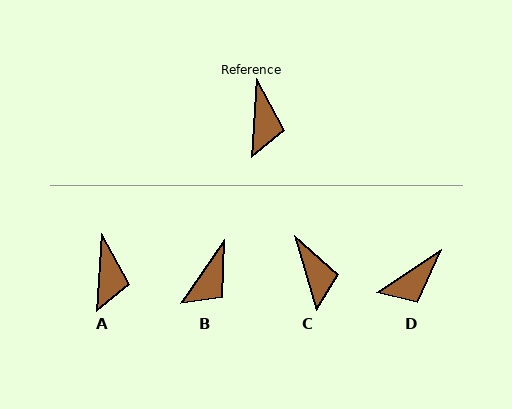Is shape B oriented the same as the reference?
No, it is off by about 31 degrees.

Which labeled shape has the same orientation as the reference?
A.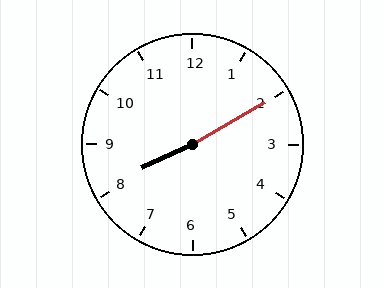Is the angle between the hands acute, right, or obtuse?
It is obtuse.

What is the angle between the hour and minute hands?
Approximately 175 degrees.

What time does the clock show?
8:10.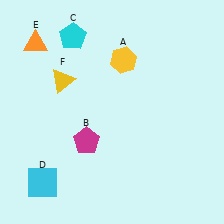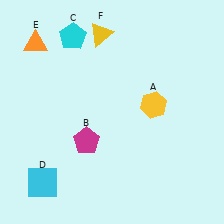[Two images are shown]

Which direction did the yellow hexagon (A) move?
The yellow hexagon (A) moved down.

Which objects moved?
The objects that moved are: the yellow hexagon (A), the yellow triangle (F).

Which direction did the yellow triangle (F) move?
The yellow triangle (F) moved up.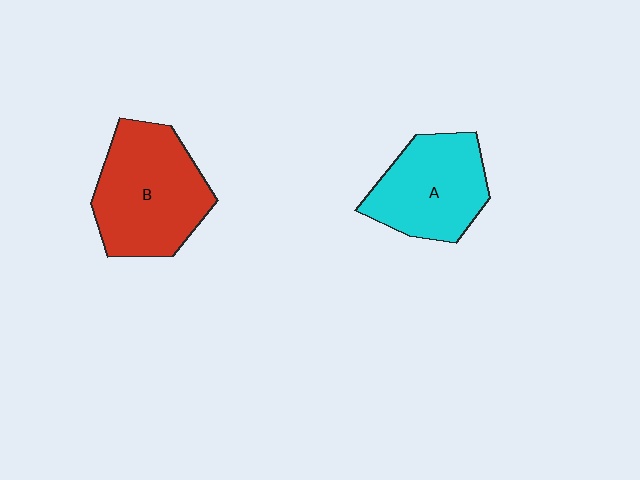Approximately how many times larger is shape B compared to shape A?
Approximately 1.2 times.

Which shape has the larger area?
Shape B (red).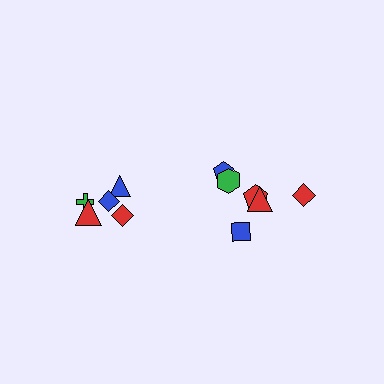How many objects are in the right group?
There are 7 objects.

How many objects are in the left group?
There are 5 objects.